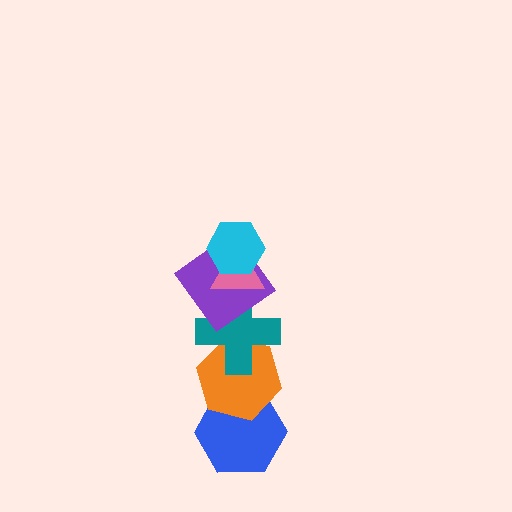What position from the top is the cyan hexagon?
The cyan hexagon is 1st from the top.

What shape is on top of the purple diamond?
The pink triangle is on top of the purple diamond.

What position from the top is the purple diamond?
The purple diamond is 3rd from the top.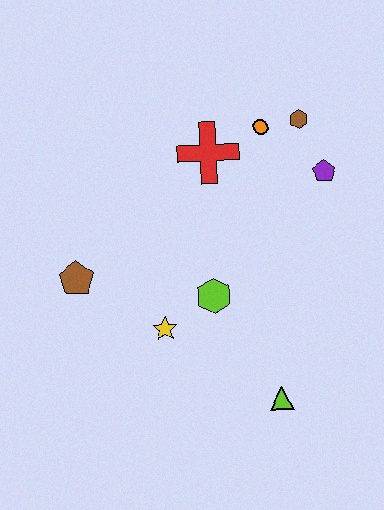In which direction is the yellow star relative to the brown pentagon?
The yellow star is to the right of the brown pentagon.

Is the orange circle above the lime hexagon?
Yes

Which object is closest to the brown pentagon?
The yellow star is closest to the brown pentagon.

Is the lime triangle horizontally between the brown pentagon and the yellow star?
No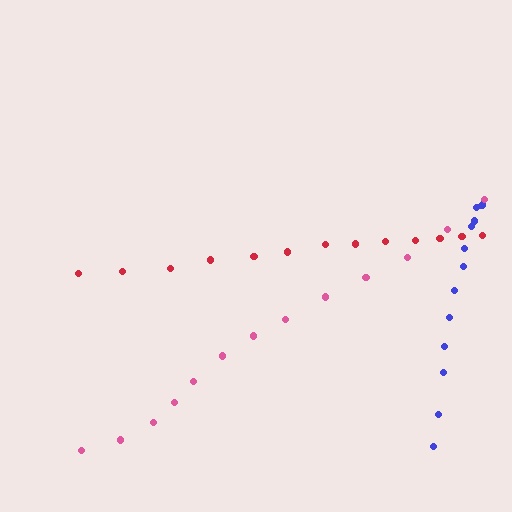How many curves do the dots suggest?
There are 3 distinct paths.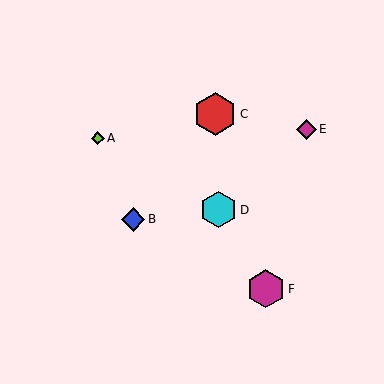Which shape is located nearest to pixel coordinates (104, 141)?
The lime diamond (labeled A) at (98, 138) is nearest to that location.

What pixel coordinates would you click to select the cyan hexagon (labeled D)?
Click at (218, 210) to select the cyan hexagon D.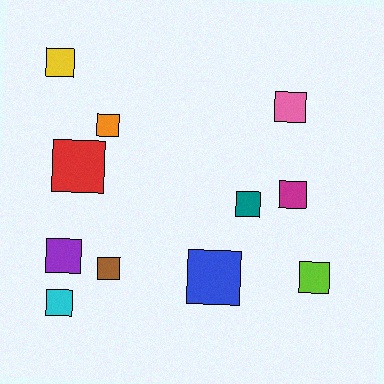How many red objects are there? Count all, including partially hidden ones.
There is 1 red object.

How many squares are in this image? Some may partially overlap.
There are 11 squares.